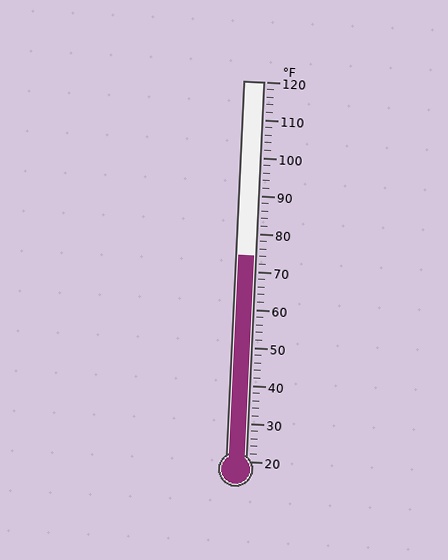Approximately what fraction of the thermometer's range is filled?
The thermometer is filled to approximately 55% of its range.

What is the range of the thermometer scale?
The thermometer scale ranges from 20°F to 120°F.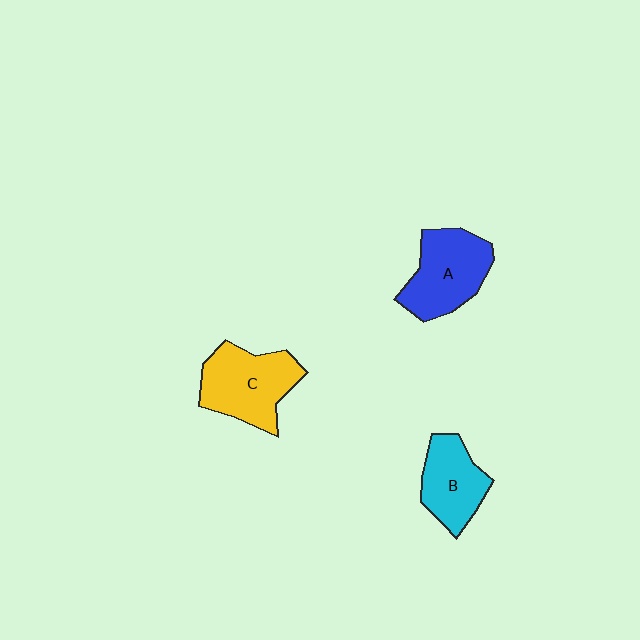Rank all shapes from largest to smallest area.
From largest to smallest: C (yellow), A (blue), B (cyan).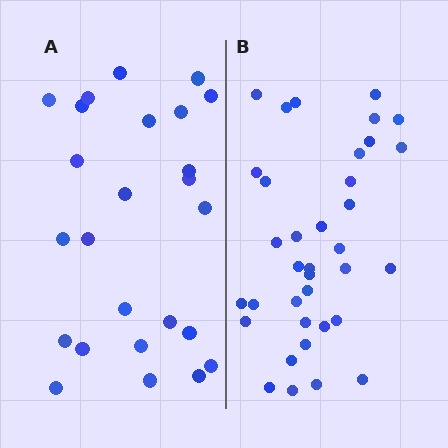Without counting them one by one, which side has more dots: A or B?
Region B (the right region) has more dots.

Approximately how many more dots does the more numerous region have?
Region B has roughly 12 or so more dots than region A.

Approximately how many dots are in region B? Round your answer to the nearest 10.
About 40 dots. (The exact count is 36, which rounds to 40.)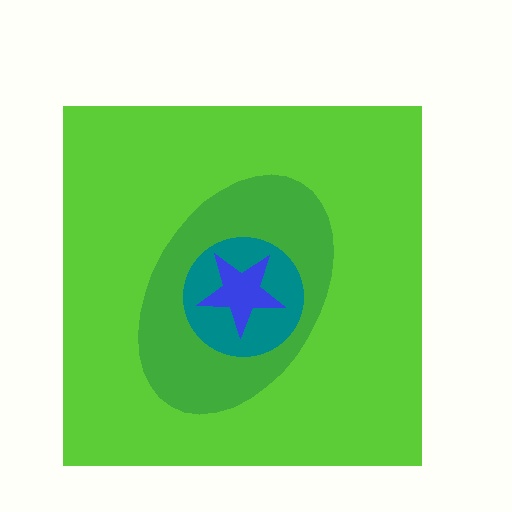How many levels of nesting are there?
4.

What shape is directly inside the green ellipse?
The teal circle.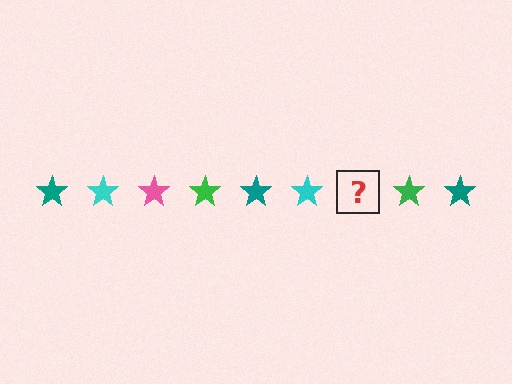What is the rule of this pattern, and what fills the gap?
The rule is that the pattern cycles through teal, cyan, pink, green stars. The gap should be filled with a pink star.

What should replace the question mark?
The question mark should be replaced with a pink star.